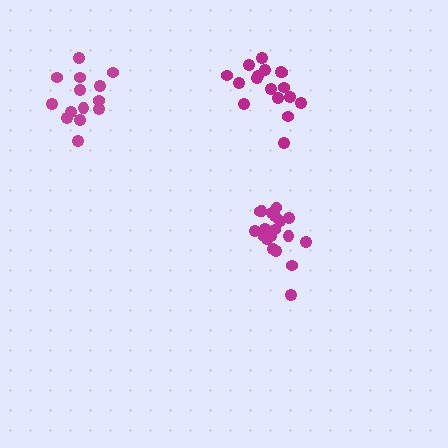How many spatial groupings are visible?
There are 3 spatial groupings.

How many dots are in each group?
Group 1: 14 dots, Group 2: 19 dots, Group 3: 17 dots (50 total).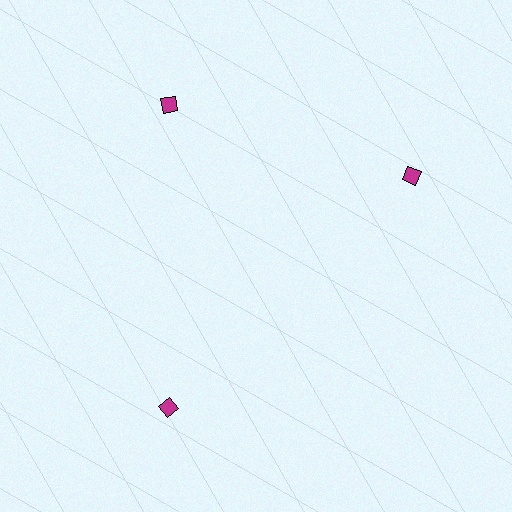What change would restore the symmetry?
The symmetry would be restored by rotating it back into even spacing with its neighbors so that all 3 diamonds sit at equal angles and equal distance from the center.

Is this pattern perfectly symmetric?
No. The 3 magenta diamonds are arranged in a ring, but one element near the 3 o'clock position is rotated out of alignment along the ring, breaking the 3-fold rotational symmetry.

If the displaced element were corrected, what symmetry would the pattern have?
It would have 3-fold rotational symmetry — the pattern would map onto itself every 120 degrees.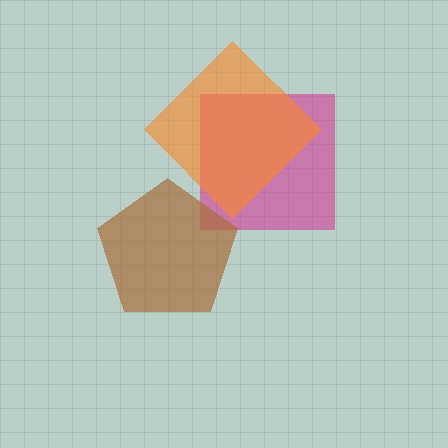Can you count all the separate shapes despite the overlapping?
Yes, there are 3 separate shapes.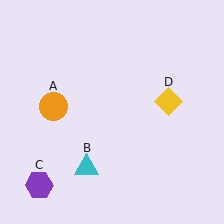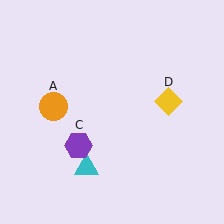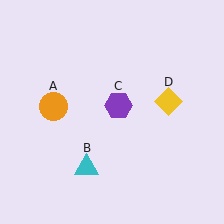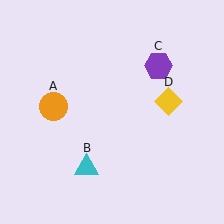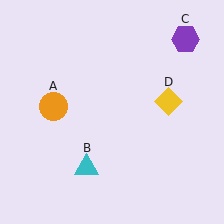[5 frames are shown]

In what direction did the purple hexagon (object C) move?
The purple hexagon (object C) moved up and to the right.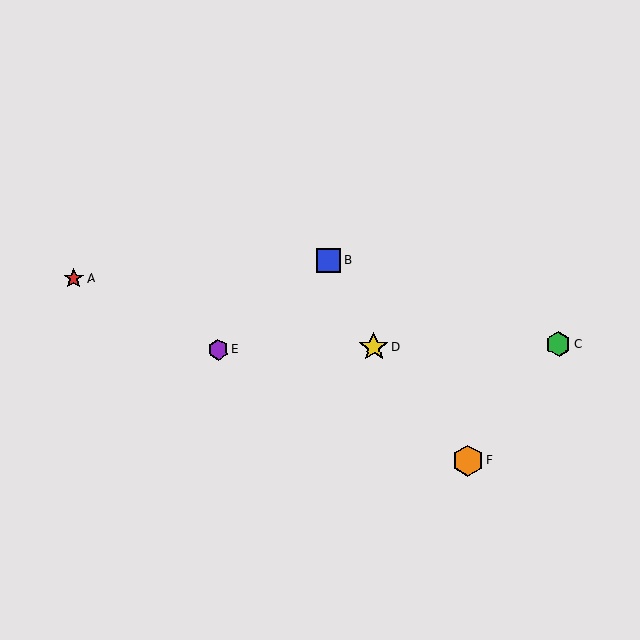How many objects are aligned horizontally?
3 objects (C, D, E) are aligned horizontally.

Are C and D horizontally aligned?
Yes, both are at y≈344.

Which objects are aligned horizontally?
Objects C, D, E are aligned horizontally.